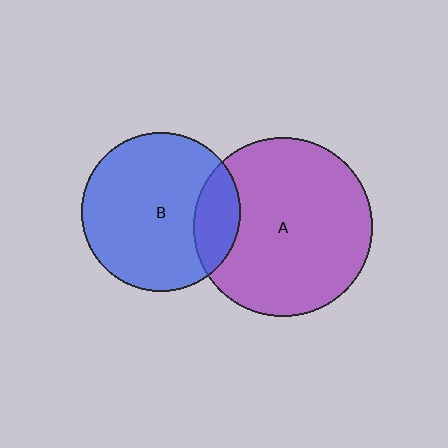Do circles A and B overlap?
Yes.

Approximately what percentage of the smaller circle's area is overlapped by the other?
Approximately 20%.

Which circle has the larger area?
Circle A (purple).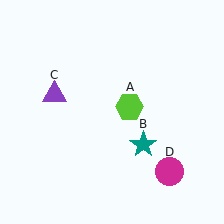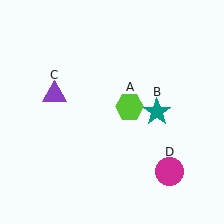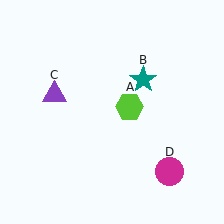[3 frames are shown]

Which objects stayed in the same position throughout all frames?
Lime hexagon (object A) and purple triangle (object C) and magenta circle (object D) remained stationary.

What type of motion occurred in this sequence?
The teal star (object B) rotated counterclockwise around the center of the scene.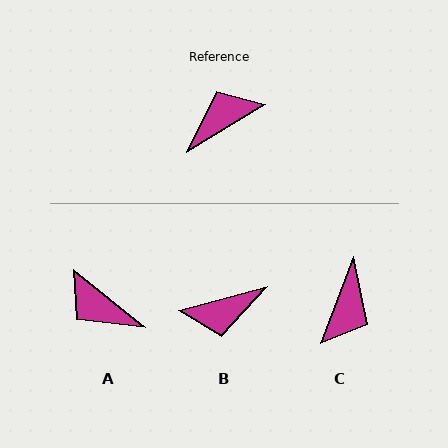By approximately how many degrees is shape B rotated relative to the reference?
Approximately 164 degrees counter-clockwise.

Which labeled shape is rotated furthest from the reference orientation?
B, about 164 degrees away.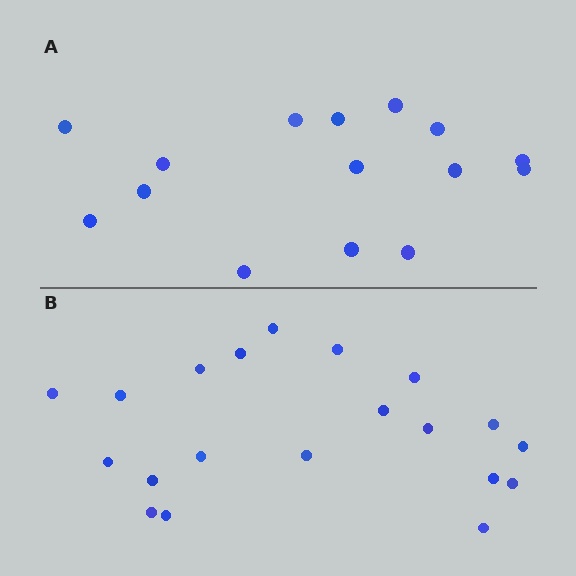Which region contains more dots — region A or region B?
Region B (the bottom region) has more dots.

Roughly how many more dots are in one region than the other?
Region B has about 5 more dots than region A.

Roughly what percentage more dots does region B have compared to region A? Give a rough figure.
About 35% more.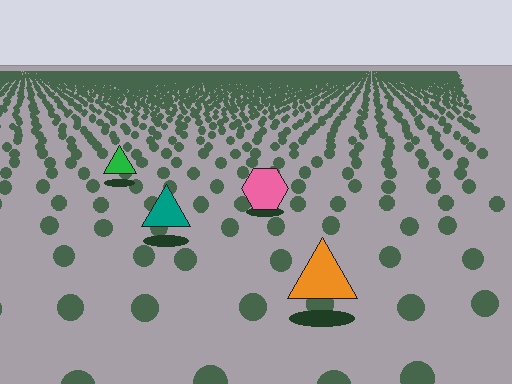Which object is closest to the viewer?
The orange triangle is closest. The texture marks near it are larger and more spread out.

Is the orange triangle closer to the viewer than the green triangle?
Yes. The orange triangle is closer — you can tell from the texture gradient: the ground texture is coarser near it.